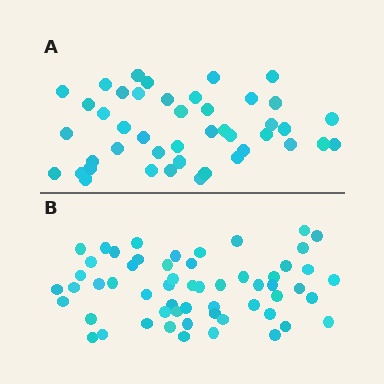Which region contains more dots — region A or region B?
Region B (the bottom region) has more dots.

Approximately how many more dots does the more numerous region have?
Region B has approximately 15 more dots than region A.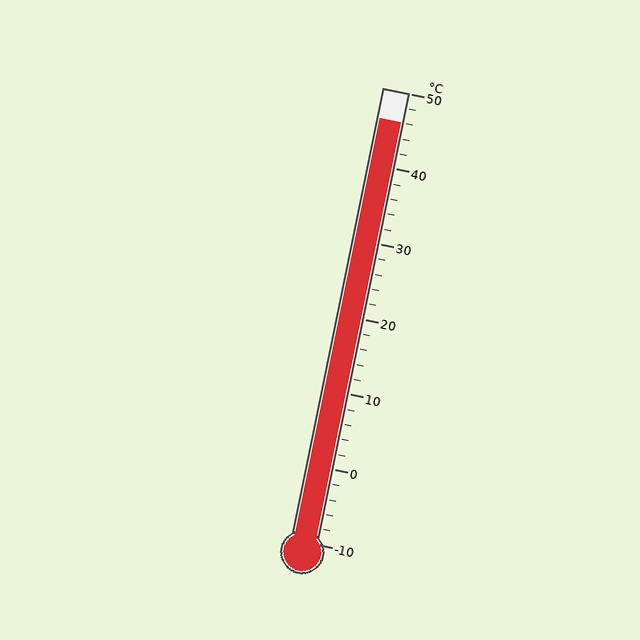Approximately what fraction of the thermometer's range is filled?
The thermometer is filled to approximately 95% of its range.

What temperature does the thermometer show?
The thermometer shows approximately 46°C.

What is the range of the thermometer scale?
The thermometer scale ranges from -10°C to 50°C.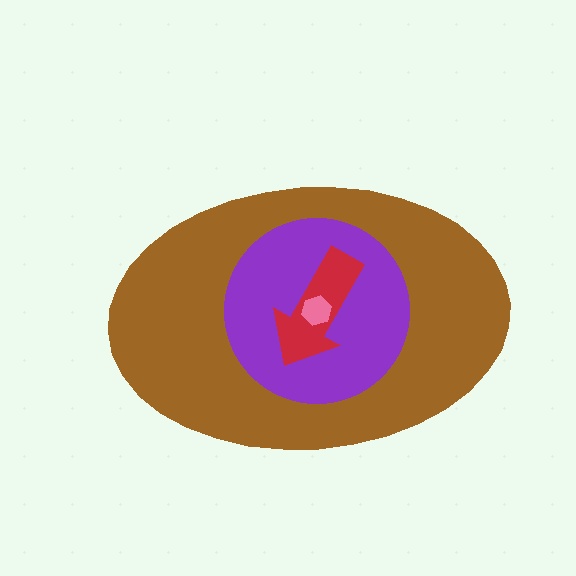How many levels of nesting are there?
4.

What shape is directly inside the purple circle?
The red arrow.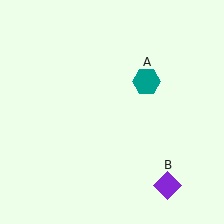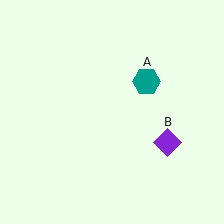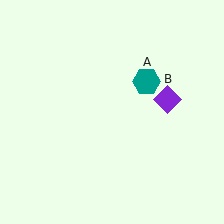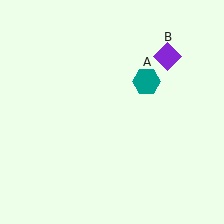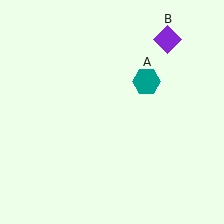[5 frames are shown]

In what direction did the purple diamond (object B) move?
The purple diamond (object B) moved up.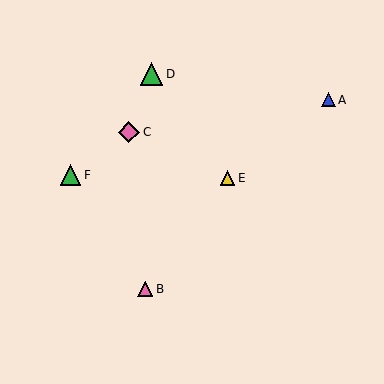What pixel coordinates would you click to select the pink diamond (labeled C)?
Click at (129, 132) to select the pink diamond C.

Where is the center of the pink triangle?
The center of the pink triangle is at (145, 289).